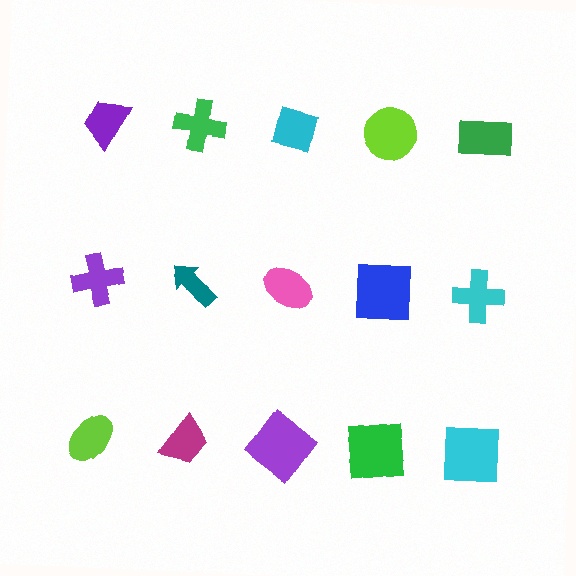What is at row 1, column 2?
A green cross.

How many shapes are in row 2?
5 shapes.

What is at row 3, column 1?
A lime ellipse.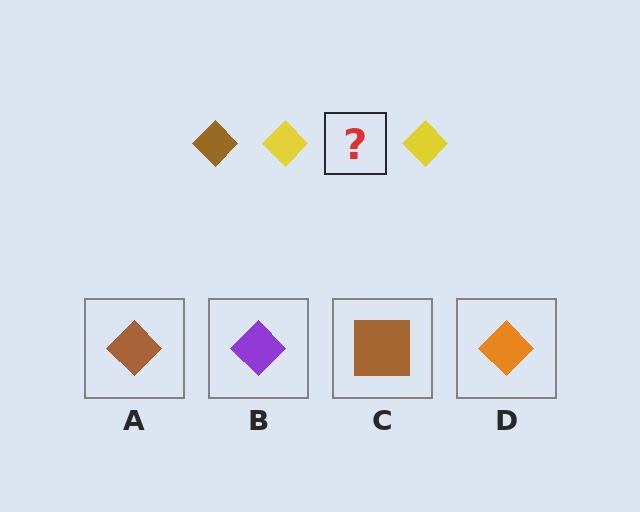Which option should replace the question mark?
Option A.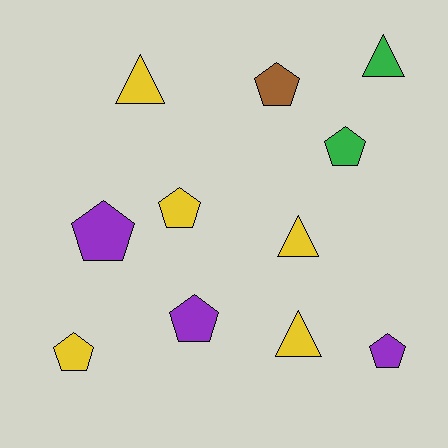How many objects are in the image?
There are 11 objects.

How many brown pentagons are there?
There is 1 brown pentagon.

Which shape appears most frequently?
Pentagon, with 7 objects.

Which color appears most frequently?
Yellow, with 5 objects.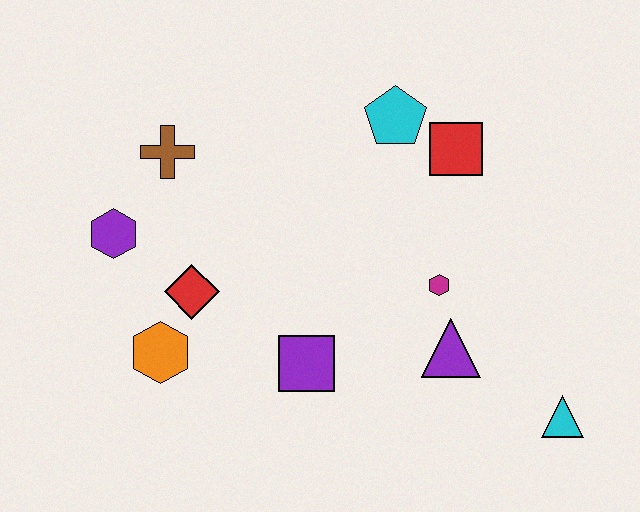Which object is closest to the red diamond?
The orange hexagon is closest to the red diamond.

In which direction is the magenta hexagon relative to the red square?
The magenta hexagon is below the red square.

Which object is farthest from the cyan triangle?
The purple hexagon is farthest from the cyan triangle.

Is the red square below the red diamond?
No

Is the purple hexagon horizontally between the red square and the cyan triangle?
No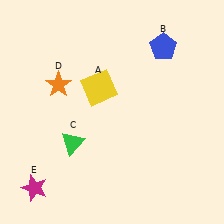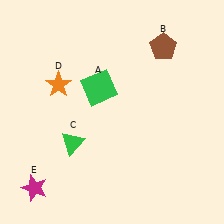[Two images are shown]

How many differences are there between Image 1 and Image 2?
There are 2 differences between the two images.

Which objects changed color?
A changed from yellow to green. B changed from blue to brown.